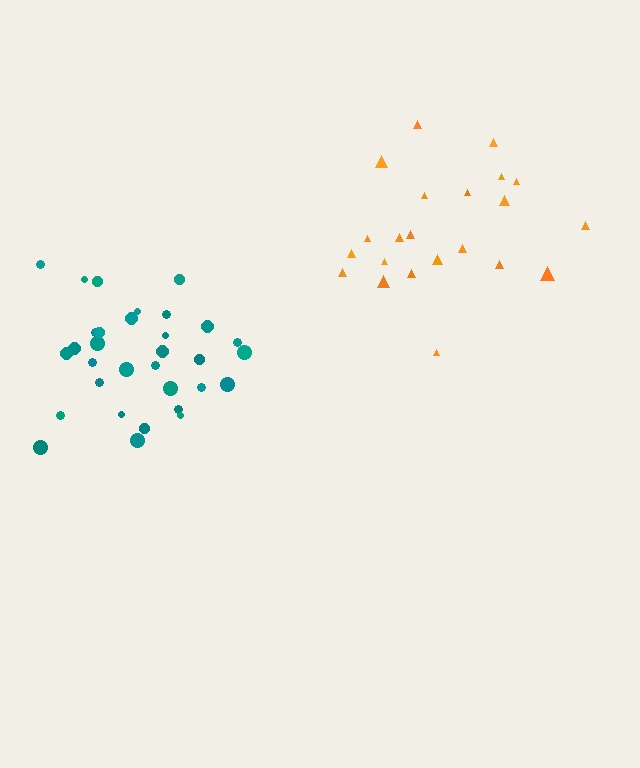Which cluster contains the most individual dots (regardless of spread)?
Teal (32).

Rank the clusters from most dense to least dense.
teal, orange.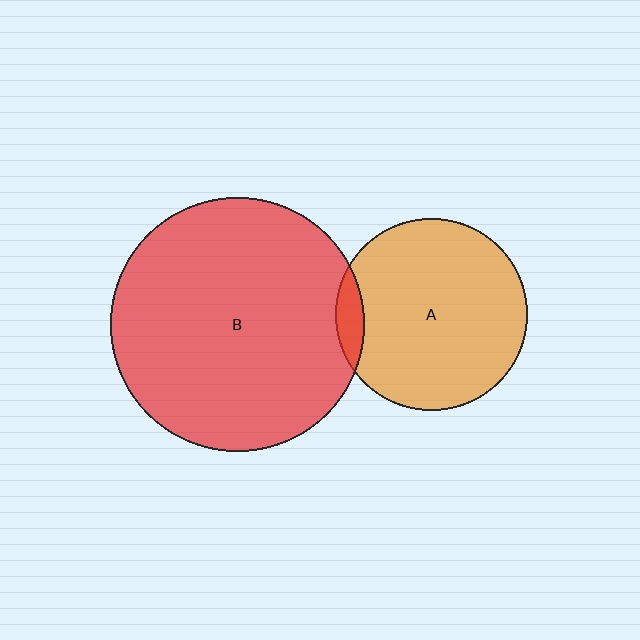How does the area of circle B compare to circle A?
Approximately 1.7 times.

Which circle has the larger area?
Circle B (red).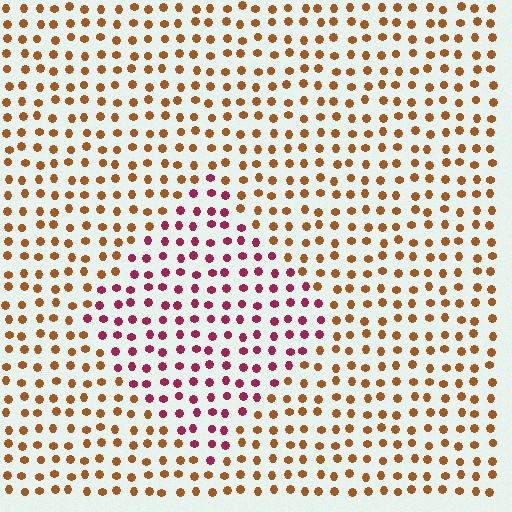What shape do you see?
I see a diamond.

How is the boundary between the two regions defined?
The boundary is defined purely by a slight shift in hue (about 51 degrees). Spacing, size, and orientation are identical on both sides.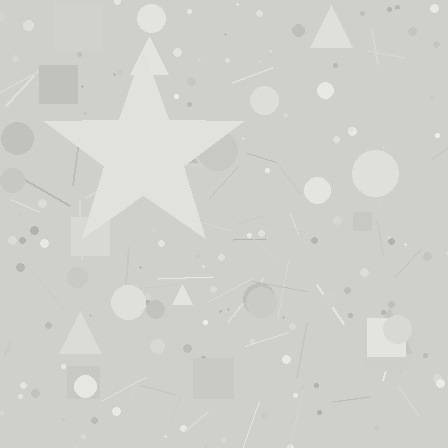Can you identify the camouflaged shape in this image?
The camouflaged shape is a star.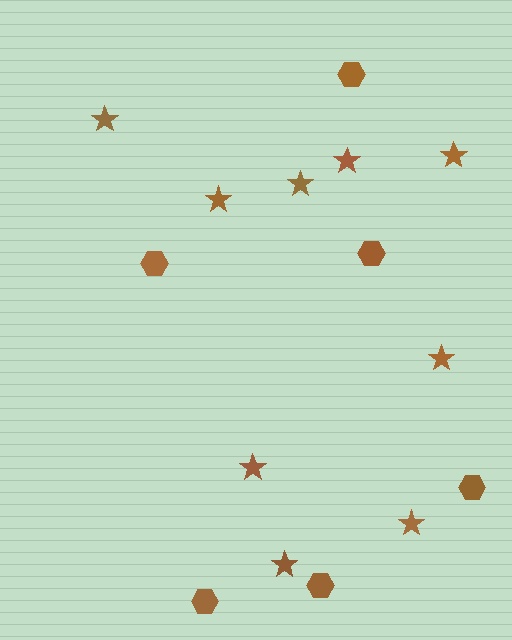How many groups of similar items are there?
There are 2 groups: one group of hexagons (6) and one group of stars (9).